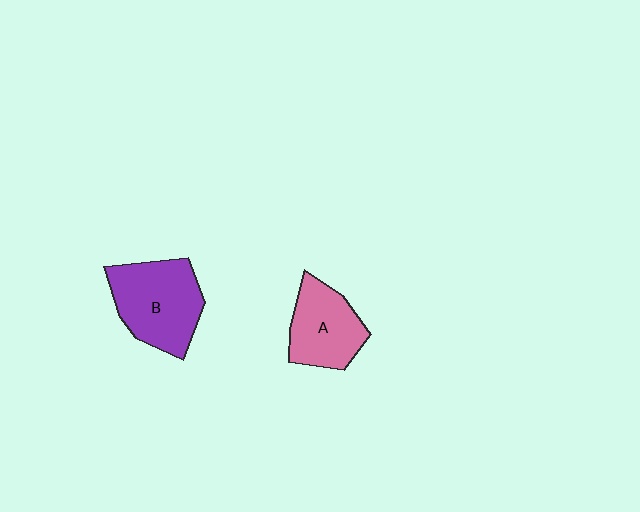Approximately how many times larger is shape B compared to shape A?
Approximately 1.3 times.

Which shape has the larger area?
Shape B (purple).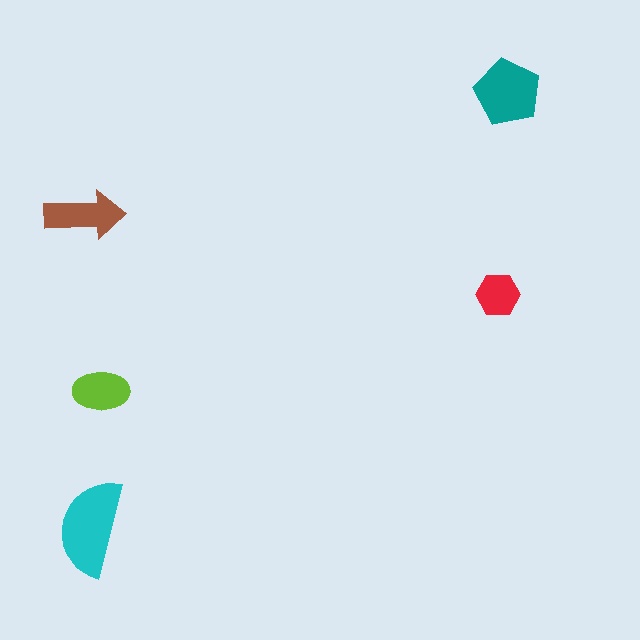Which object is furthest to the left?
The brown arrow is leftmost.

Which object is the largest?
The cyan semicircle.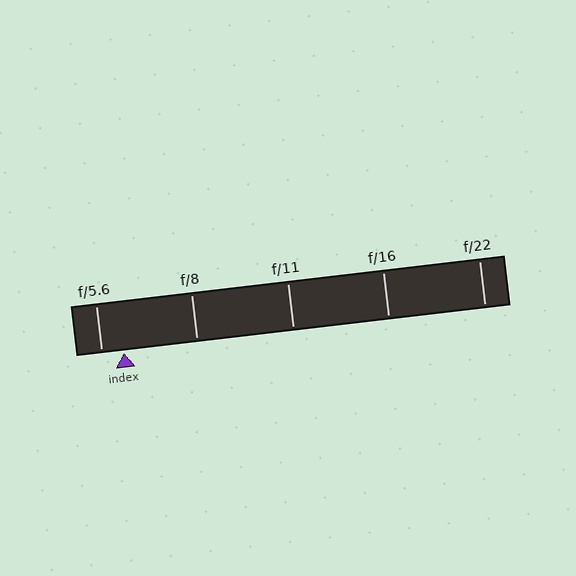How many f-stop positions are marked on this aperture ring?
There are 5 f-stop positions marked.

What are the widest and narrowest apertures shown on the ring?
The widest aperture shown is f/5.6 and the narrowest is f/22.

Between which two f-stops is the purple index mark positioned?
The index mark is between f/5.6 and f/8.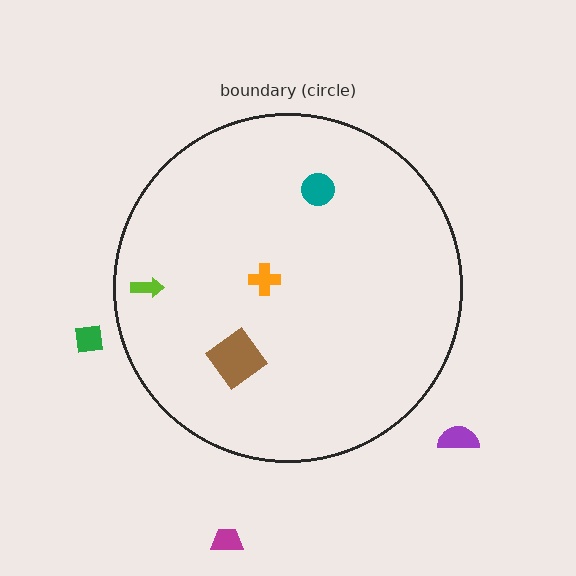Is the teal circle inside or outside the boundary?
Inside.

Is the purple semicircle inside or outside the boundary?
Outside.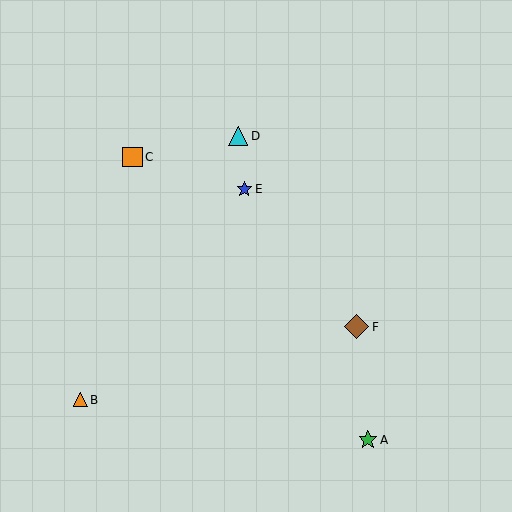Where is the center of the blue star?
The center of the blue star is at (244, 189).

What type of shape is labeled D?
Shape D is a cyan triangle.